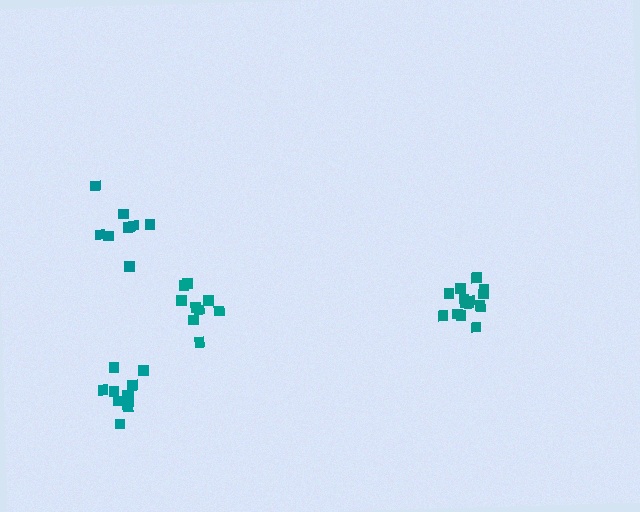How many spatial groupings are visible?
There are 4 spatial groupings.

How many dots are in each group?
Group 1: 9 dots, Group 2: 15 dots, Group 3: 11 dots, Group 4: 9 dots (44 total).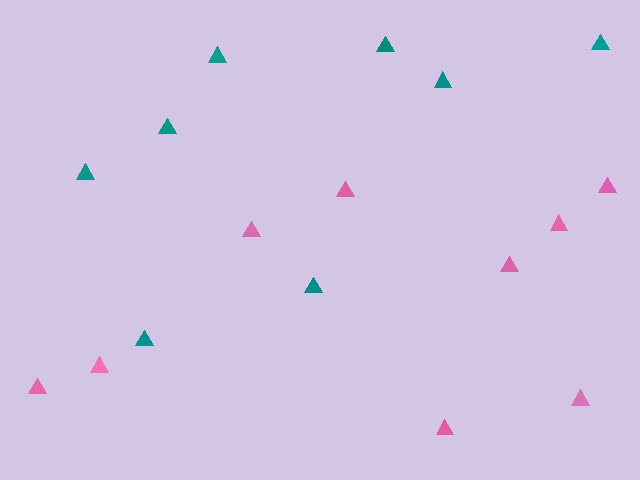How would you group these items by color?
There are 2 groups: one group of pink triangles (9) and one group of teal triangles (8).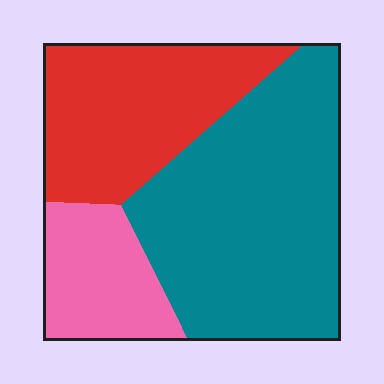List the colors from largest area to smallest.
From largest to smallest: teal, red, pink.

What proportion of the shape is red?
Red takes up between a sixth and a third of the shape.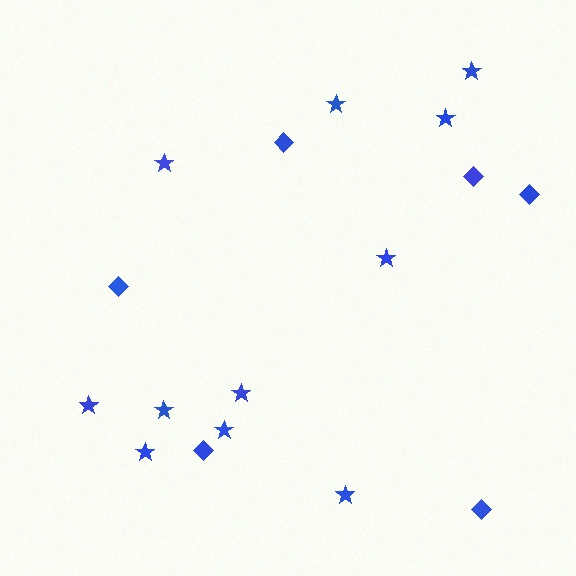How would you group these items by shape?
There are 2 groups: one group of stars (11) and one group of diamonds (6).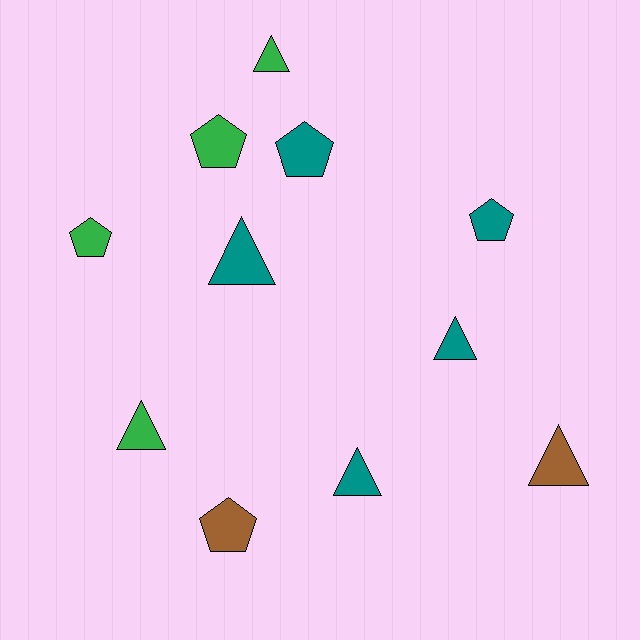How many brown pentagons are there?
There is 1 brown pentagon.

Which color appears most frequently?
Teal, with 5 objects.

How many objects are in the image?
There are 11 objects.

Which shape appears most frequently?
Triangle, with 6 objects.